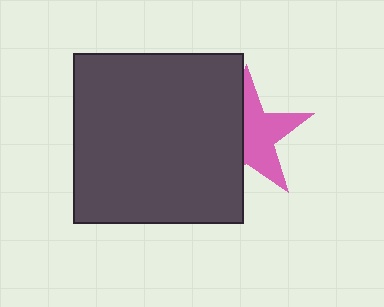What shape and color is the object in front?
The object in front is a dark gray square.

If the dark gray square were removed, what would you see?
You would see the complete pink star.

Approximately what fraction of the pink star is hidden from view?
Roughly 45% of the pink star is hidden behind the dark gray square.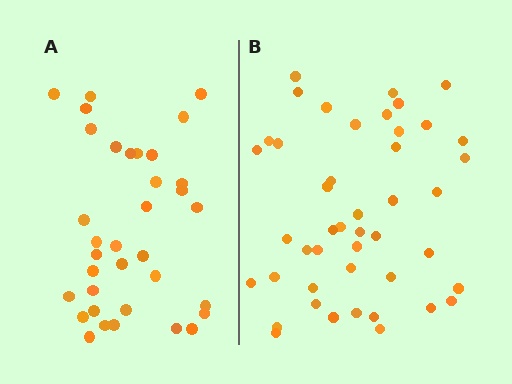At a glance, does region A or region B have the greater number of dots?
Region B (the right region) has more dots.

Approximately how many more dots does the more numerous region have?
Region B has roughly 10 or so more dots than region A.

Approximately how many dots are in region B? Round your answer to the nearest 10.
About 40 dots. (The exact count is 45, which rounds to 40.)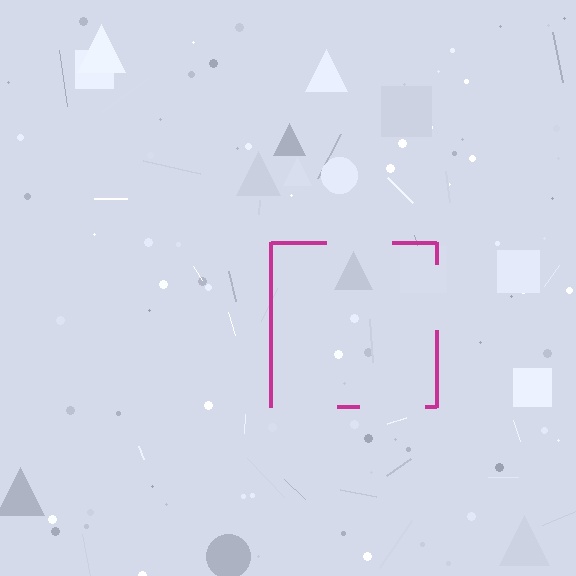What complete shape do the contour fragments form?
The contour fragments form a square.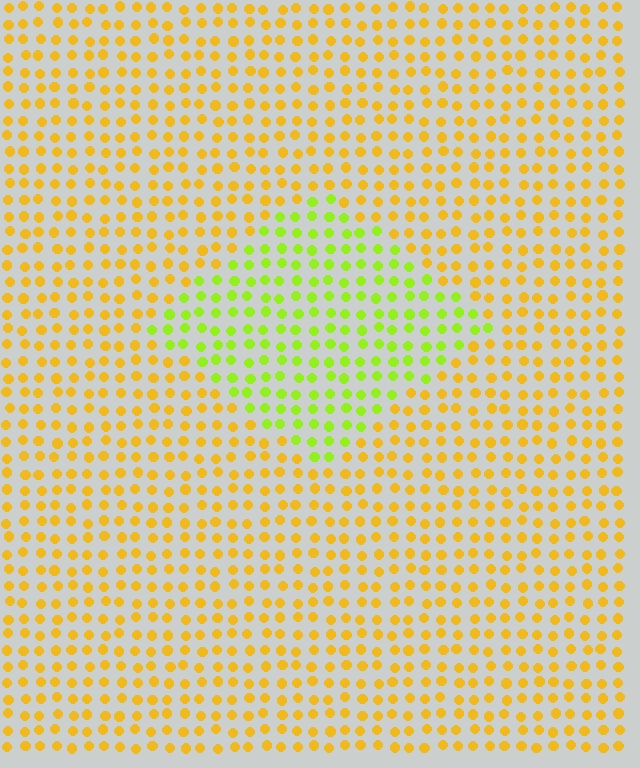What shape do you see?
I see a diamond.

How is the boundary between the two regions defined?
The boundary is defined purely by a slight shift in hue (about 43 degrees). Spacing, size, and orientation are identical on both sides.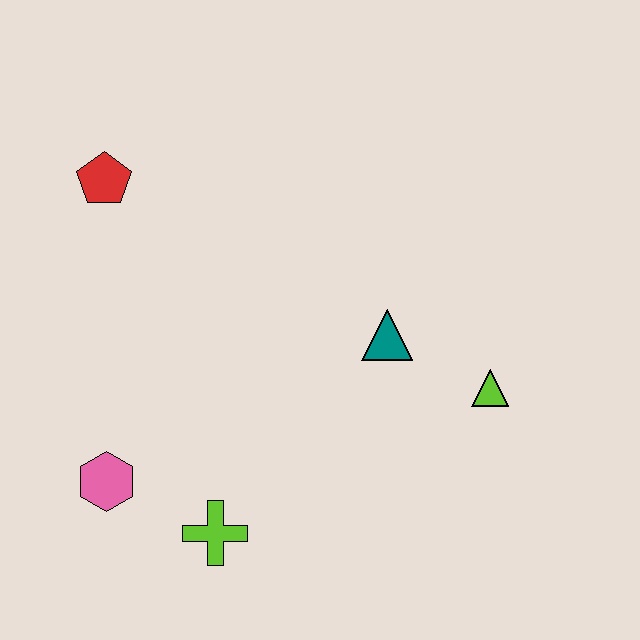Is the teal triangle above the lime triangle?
Yes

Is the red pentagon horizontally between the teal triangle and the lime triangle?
No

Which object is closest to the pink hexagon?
The lime cross is closest to the pink hexagon.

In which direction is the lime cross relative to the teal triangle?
The lime cross is below the teal triangle.